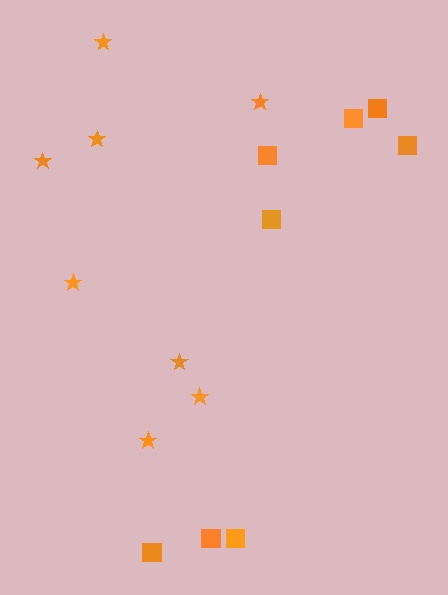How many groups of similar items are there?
There are 2 groups: one group of squares (8) and one group of stars (8).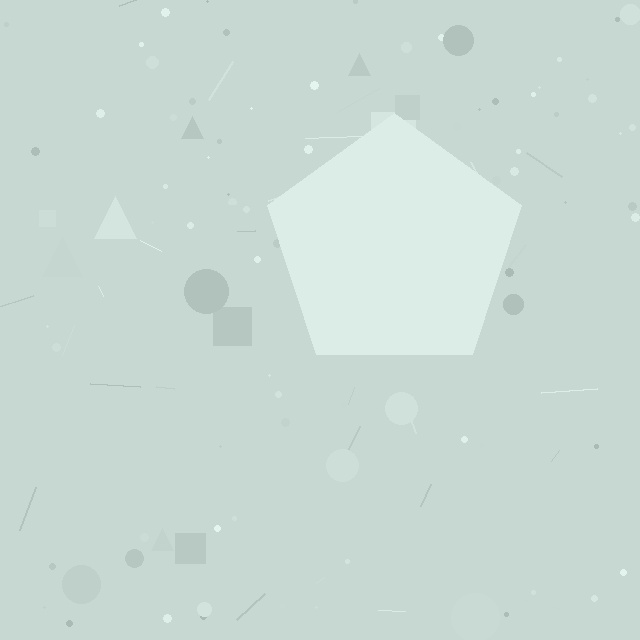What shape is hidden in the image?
A pentagon is hidden in the image.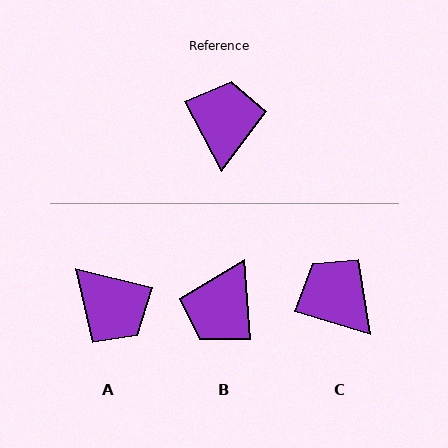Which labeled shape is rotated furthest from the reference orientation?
B, about 157 degrees away.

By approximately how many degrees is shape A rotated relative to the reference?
Approximately 131 degrees clockwise.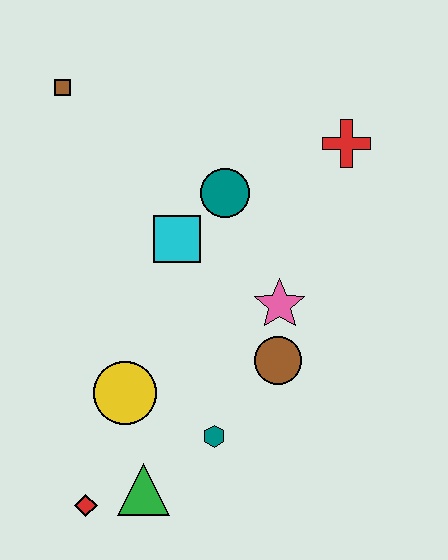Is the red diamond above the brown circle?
No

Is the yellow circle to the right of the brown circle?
No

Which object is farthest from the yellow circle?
The red cross is farthest from the yellow circle.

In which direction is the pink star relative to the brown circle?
The pink star is above the brown circle.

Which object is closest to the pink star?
The brown circle is closest to the pink star.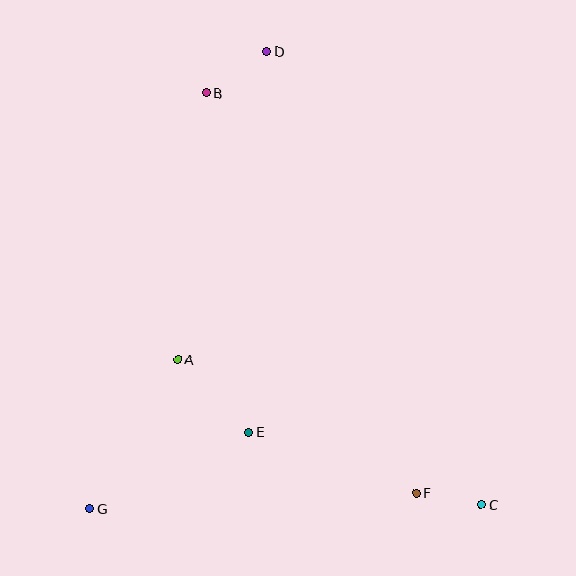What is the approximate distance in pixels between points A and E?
The distance between A and E is approximately 102 pixels.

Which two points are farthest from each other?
Points C and D are farthest from each other.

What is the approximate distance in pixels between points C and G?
The distance between C and G is approximately 392 pixels.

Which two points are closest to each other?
Points C and F are closest to each other.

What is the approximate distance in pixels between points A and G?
The distance between A and G is approximately 173 pixels.